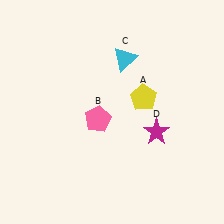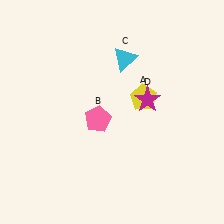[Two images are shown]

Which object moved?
The magenta star (D) moved up.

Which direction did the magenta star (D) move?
The magenta star (D) moved up.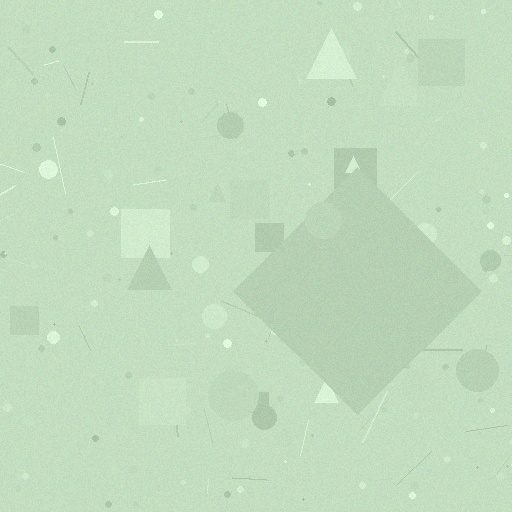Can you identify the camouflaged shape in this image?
The camouflaged shape is a diamond.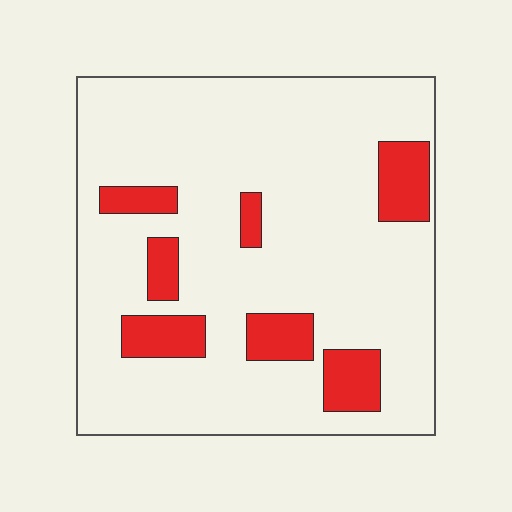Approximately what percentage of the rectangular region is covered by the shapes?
Approximately 15%.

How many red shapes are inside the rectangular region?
7.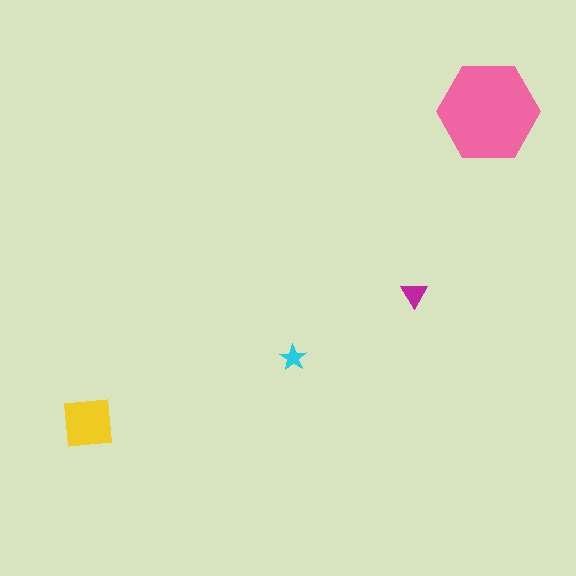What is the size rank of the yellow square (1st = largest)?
2nd.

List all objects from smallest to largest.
The cyan star, the magenta triangle, the yellow square, the pink hexagon.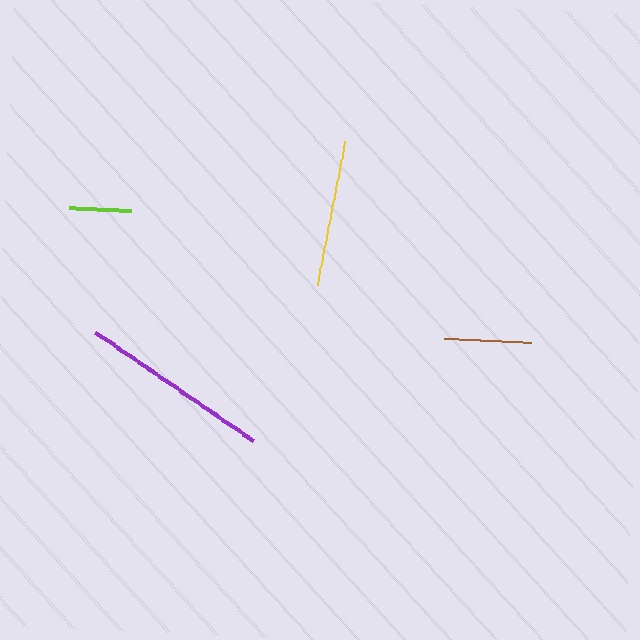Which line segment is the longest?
The purple line is the longest at approximately 192 pixels.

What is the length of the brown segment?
The brown segment is approximately 87 pixels long.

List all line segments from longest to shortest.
From longest to shortest: purple, yellow, brown, lime.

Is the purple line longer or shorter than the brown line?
The purple line is longer than the brown line.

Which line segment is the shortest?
The lime line is the shortest at approximately 62 pixels.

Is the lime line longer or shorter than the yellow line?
The yellow line is longer than the lime line.